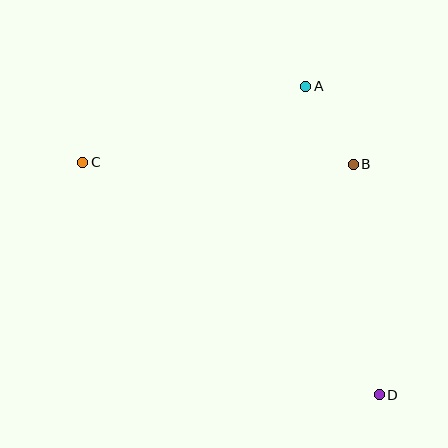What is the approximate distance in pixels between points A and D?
The distance between A and D is approximately 317 pixels.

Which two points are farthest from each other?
Points C and D are farthest from each other.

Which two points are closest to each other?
Points A and B are closest to each other.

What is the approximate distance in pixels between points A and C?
The distance between A and C is approximately 236 pixels.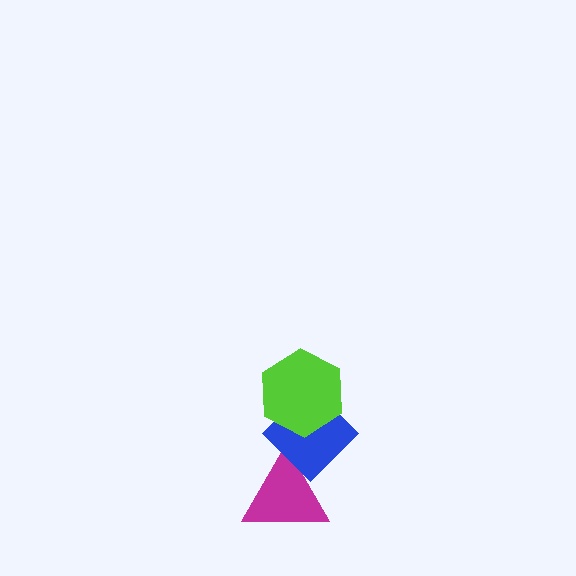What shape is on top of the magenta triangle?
The blue diamond is on top of the magenta triangle.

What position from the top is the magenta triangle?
The magenta triangle is 3rd from the top.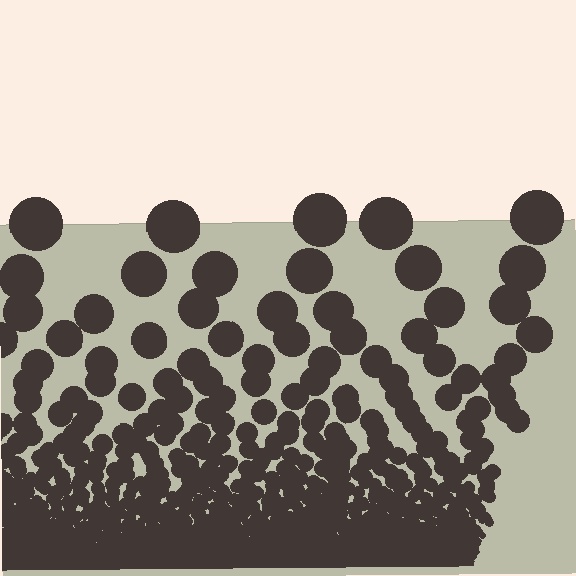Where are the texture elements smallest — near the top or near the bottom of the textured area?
Near the bottom.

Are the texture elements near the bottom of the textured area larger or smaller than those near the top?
Smaller. The gradient is inverted — elements near the bottom are smaller and denser.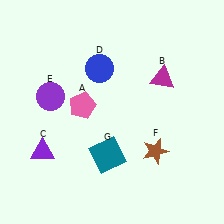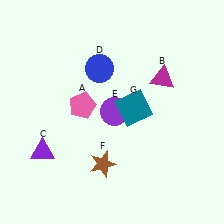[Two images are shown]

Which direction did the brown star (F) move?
The brown star (F) moved left.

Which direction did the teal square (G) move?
The teal square (G) moved up.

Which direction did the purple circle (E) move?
The purple circle (E) moved right.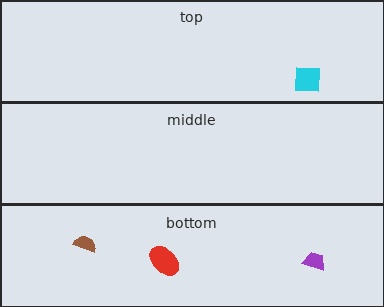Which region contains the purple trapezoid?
The bottom region.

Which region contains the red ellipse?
The bottom region.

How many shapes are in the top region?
1.